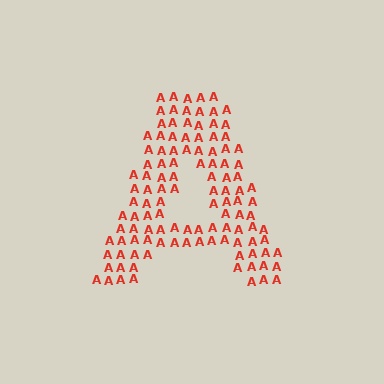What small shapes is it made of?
It is made of small letter A's.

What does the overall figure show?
The overall figure shows the letter A.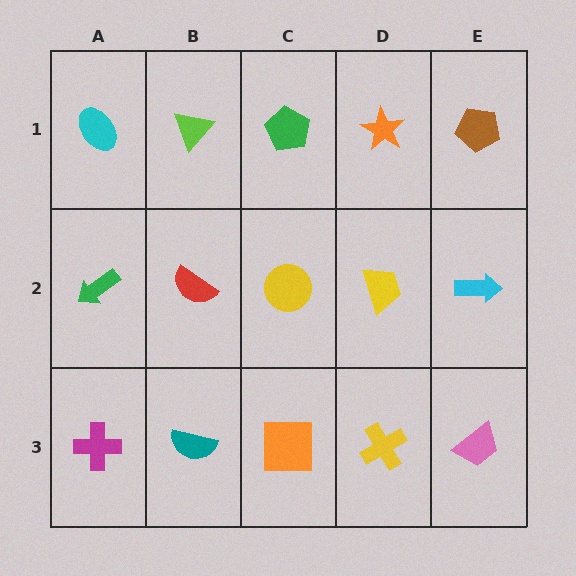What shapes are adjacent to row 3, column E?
A cyan arrow (row 2, column E), a yellow cross (row 3, column D).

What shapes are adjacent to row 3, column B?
A red semicircle (row 2, column B), a magenta cross (row 3, column A), an orange square (row 3, column C).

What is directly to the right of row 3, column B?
An orange square.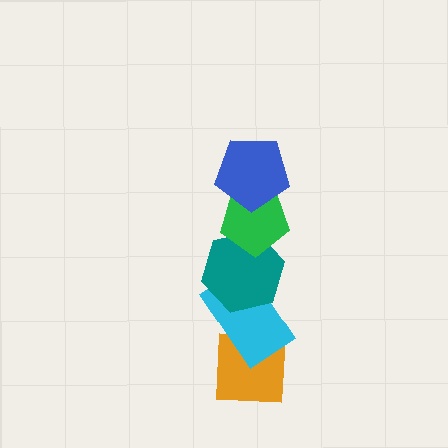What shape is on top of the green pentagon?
The blue pentagon is on top of the green pentagon.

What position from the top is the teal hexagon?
The teal hexagon is 3rd from the top.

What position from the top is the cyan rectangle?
The cyan rectangle is 4th from the top.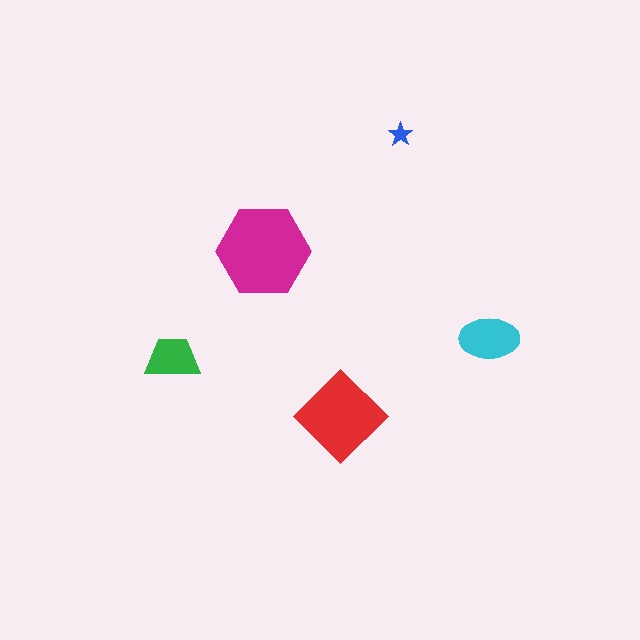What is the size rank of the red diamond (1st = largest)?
2nd.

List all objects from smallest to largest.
The blue star, the green trapezoid, the cyan ellipse, the red diamond, the magenta hexagon.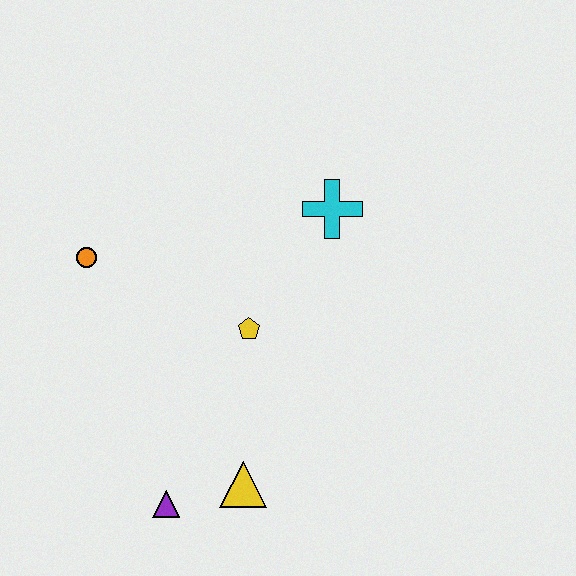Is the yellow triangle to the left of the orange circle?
No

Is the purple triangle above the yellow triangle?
No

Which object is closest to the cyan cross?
The yellow pentagon is closest to the cyan cross.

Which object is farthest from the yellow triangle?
The cyan cross is farthest from the yellow triangle.